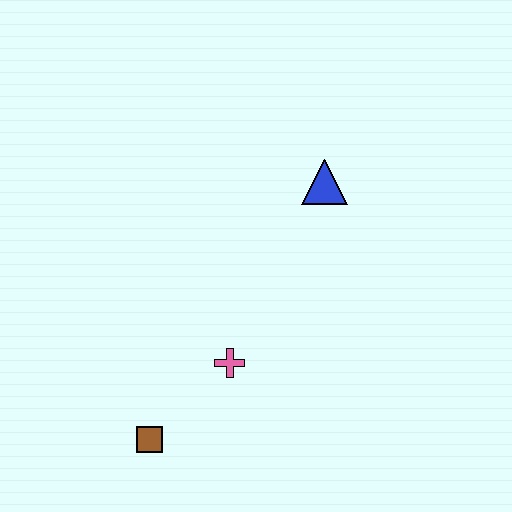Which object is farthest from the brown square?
The blue triangle is farthest from the brown square.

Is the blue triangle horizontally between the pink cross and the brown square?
No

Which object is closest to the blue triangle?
The pink cross is closest to the blue triangle.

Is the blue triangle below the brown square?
No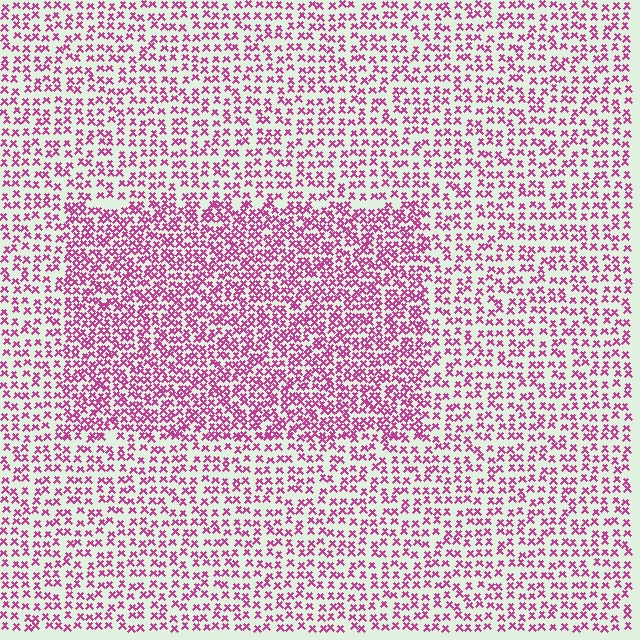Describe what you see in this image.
The image contains small magenta elements arranged at two different densities. A rectangle-shaped region is visible where the elements are more densely packed than the surrounding area.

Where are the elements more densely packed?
The elements are more densely packed inside the rectangle boundary.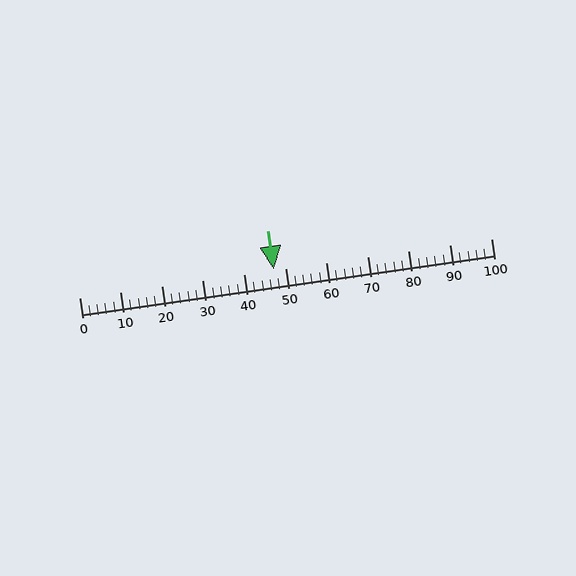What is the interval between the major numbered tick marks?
The major tick marks are spaced 10 units apart.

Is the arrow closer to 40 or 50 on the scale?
The arrow is closer to 50.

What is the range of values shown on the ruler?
The ruler shows values from 0 to 100.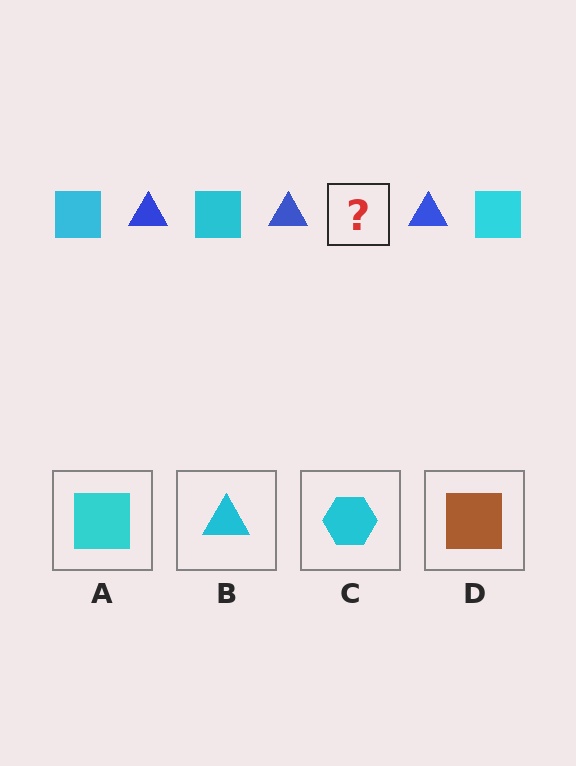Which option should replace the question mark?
Option A.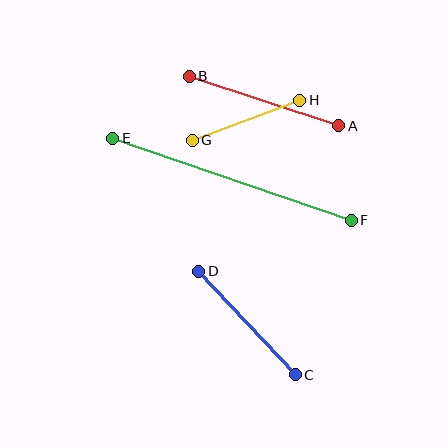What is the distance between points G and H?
The distance is approximately 115 pixels.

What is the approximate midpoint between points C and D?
The midpoint is at approximately (247, 323) pixels.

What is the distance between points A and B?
The distance is approximately 157 pixels.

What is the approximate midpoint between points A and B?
The midpoint is at approximately (264, 101) pixels.